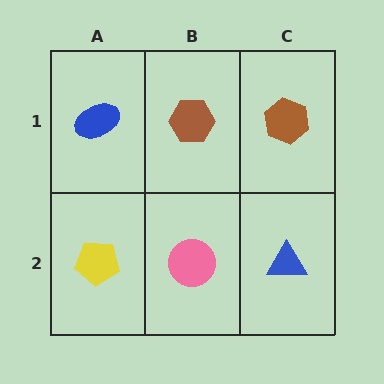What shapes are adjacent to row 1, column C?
A blue triangle (row 2, column C), a brown hexagon (row 1, column B).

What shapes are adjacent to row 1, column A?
A yellow pentagon (row 2, column A), a brown hexagon (row 1, column B).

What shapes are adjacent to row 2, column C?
A brown hexagon (row 1, column C), a pink circle (row 2, column B).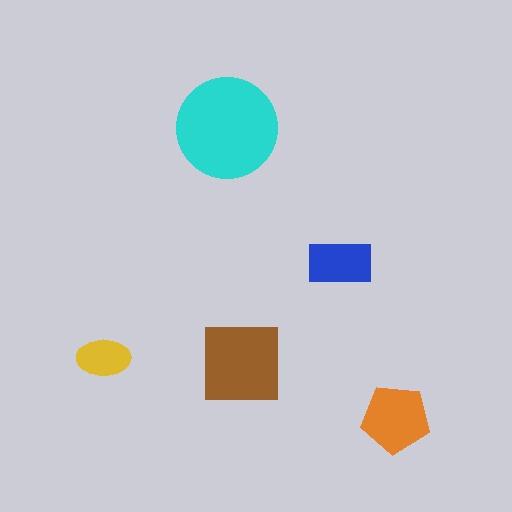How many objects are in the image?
There are 5 objects in the image.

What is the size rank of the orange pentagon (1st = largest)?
3rd.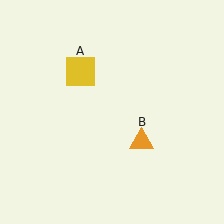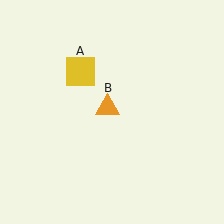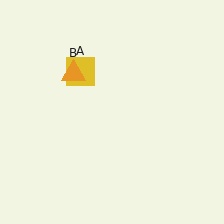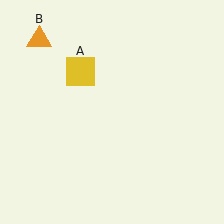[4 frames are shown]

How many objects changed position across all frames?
1 object changed position: orange triangle (object B).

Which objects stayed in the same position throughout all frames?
Yellow square (object A) remained stationary.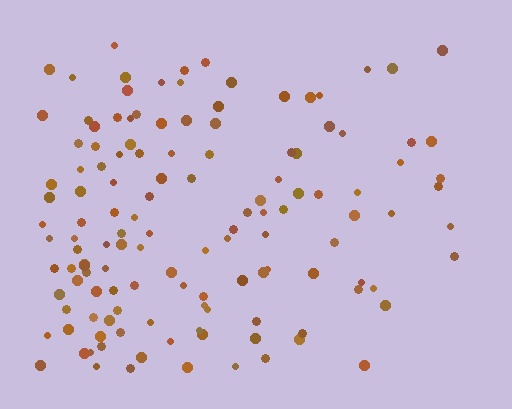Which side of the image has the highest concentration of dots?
The left.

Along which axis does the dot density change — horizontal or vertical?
Horizontal.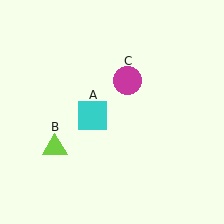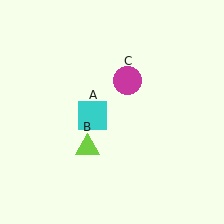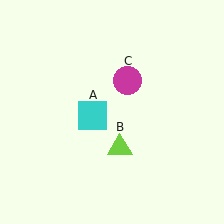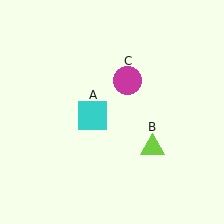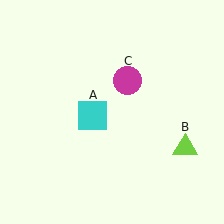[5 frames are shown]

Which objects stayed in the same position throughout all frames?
Cyan square (object A) and magenta circle (object C) remained stationary.